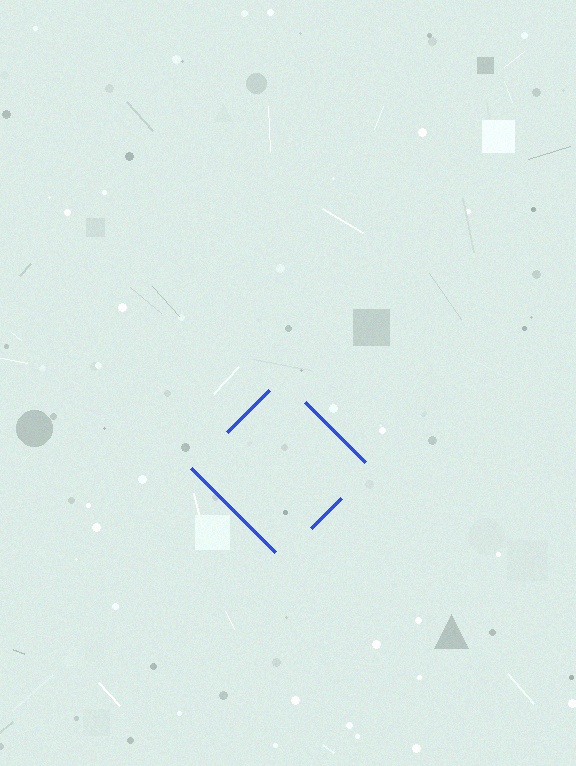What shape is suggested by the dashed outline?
The dashed outline suggests a diamond.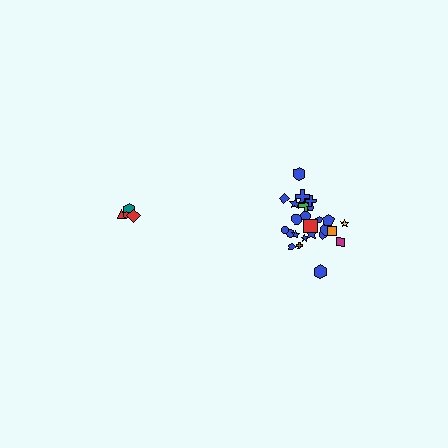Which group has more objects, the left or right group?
The right group.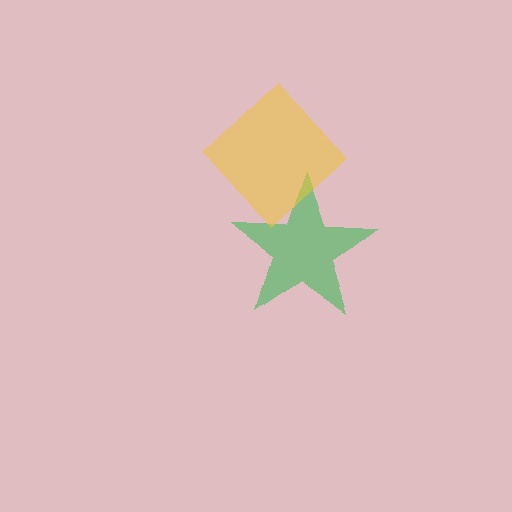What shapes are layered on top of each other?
The layered shapes are: a green star, a yellow diamond.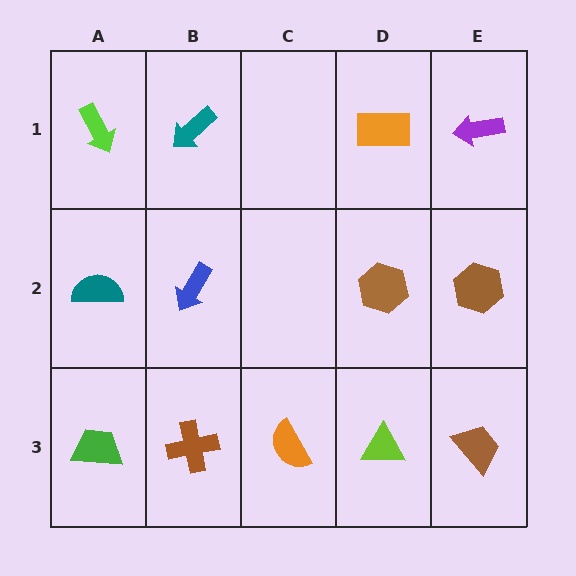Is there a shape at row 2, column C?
No, that cell is empty.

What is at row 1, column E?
A purple arrow.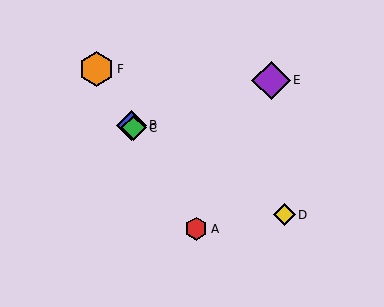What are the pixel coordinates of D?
Object D is at (284, 215).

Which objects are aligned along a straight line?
Objects A, B, C, F are aligned along a straight line.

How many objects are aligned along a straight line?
4 objects (A, B, C, F) are aligned along a straight line.